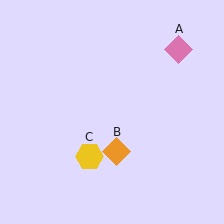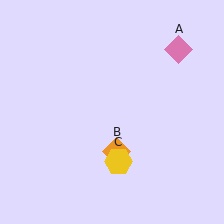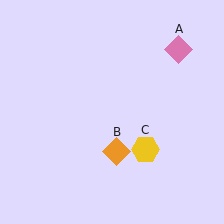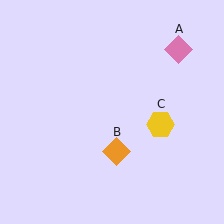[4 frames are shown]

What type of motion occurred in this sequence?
The yellow hexagon (object C) rotated counterclockwise around the center of the scene.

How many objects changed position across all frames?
1 object changed position: yellow hexagon (object C).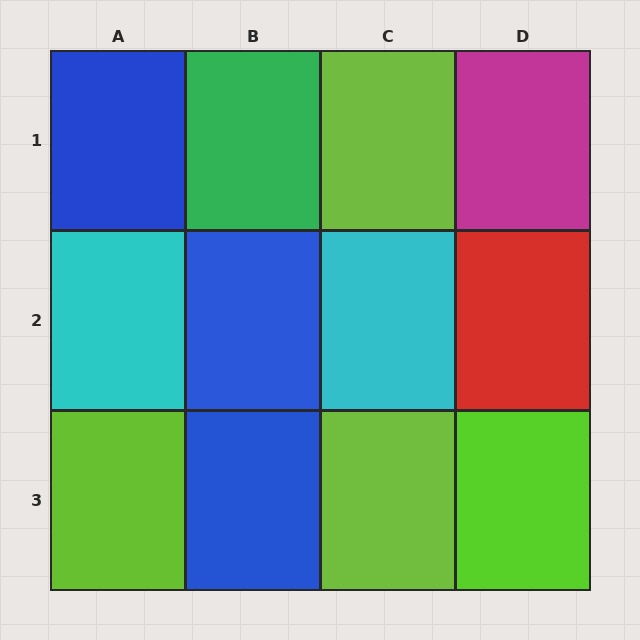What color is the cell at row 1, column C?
Lime.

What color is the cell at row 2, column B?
Blue.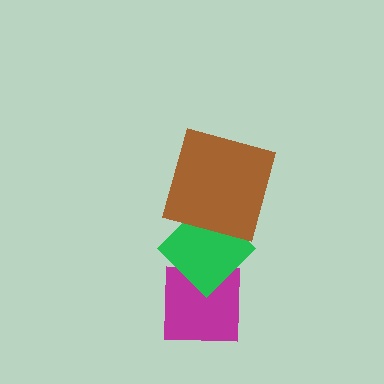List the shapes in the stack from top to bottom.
From top to bottom: the brown square, the green diamond, the magenta square.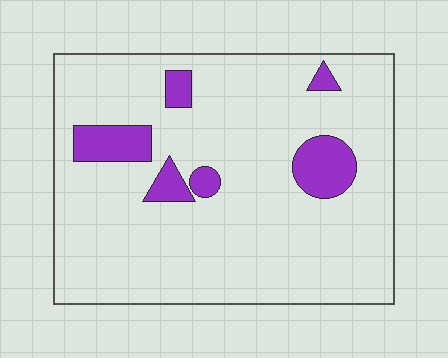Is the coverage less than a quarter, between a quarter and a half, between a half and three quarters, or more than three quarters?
Less than a quarter.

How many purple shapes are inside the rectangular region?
6.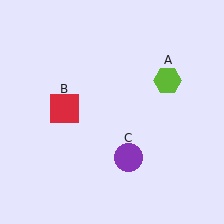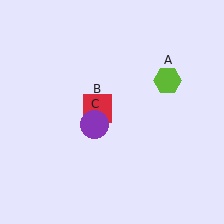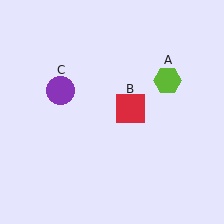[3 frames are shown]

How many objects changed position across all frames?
2 objects changed position: red square (object B), purple circle (object C).